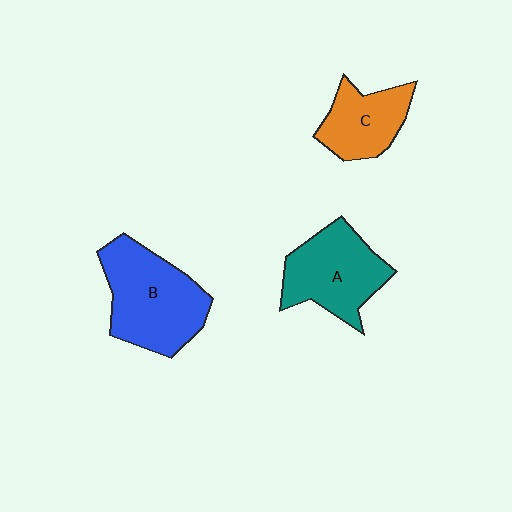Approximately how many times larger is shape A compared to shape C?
Approximately 1.4 times.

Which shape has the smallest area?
Shape C (orange).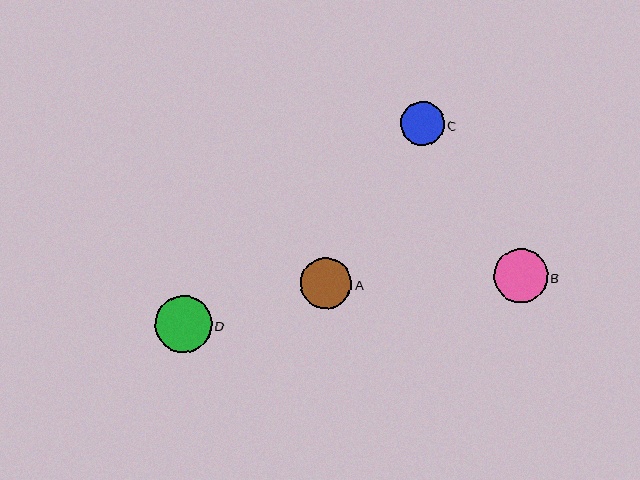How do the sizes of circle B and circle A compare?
Circle B and circle A are approximately the same size.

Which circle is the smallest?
Circle C is the smallest with a size of approximately 43 pixels.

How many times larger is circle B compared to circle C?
Circle B is approximately 1.2 times the size of circle C.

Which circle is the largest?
Circle D is the largest with a size of approximately 57 pixels.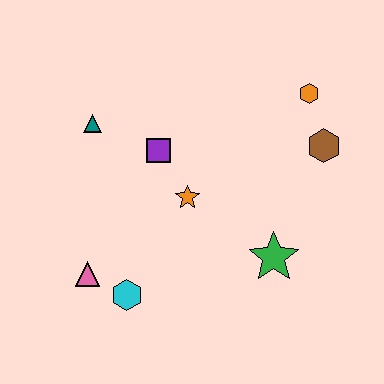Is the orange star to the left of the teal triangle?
No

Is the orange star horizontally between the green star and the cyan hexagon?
Yes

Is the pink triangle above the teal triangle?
No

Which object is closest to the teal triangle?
The purple square is closest to the teal triangle.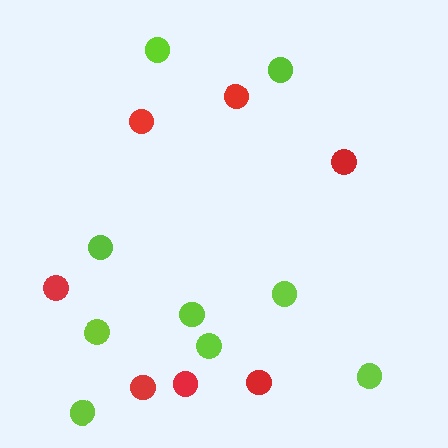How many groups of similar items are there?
There are 2 groups: one group of red circles (7) and one group of lime circles (9).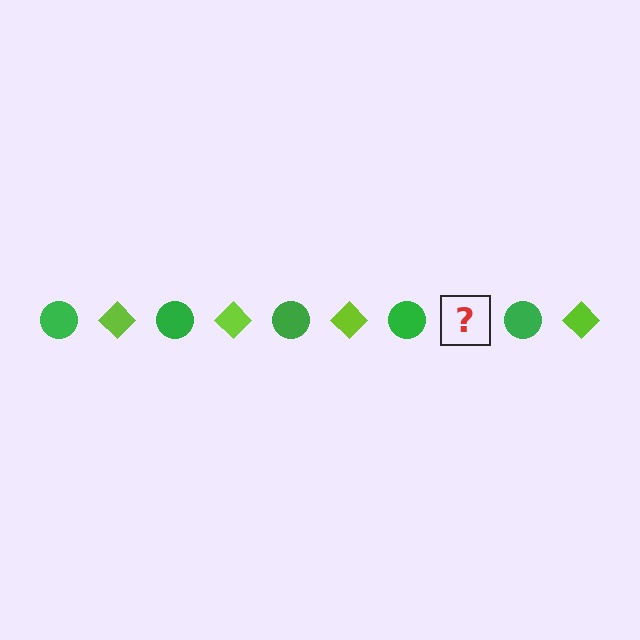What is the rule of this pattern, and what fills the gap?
The rule is that the pattern alternates between green circle and lime diamond. The gap should be filled with a lime diamond.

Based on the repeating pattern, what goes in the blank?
The blank should be a lime diamond.